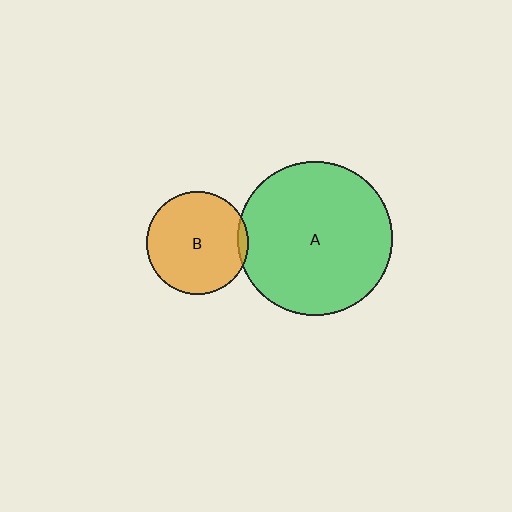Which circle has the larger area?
Circle A (green).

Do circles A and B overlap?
Yes.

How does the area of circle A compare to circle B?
Approximately 2.3 times.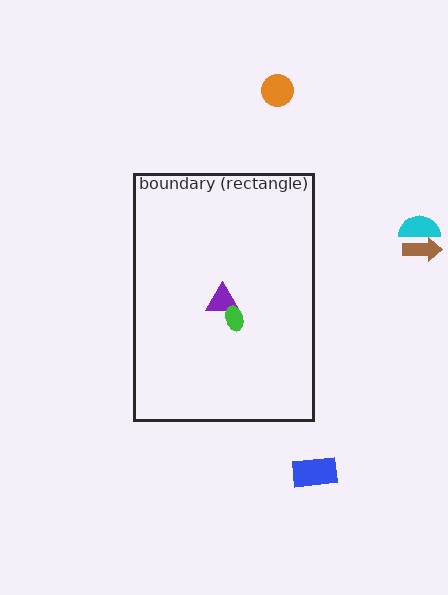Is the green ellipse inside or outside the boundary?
Inside.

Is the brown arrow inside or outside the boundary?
Outside.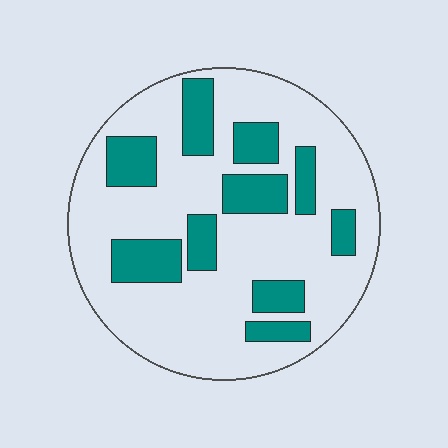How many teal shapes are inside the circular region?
10.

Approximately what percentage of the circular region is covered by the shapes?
Approximately 25%.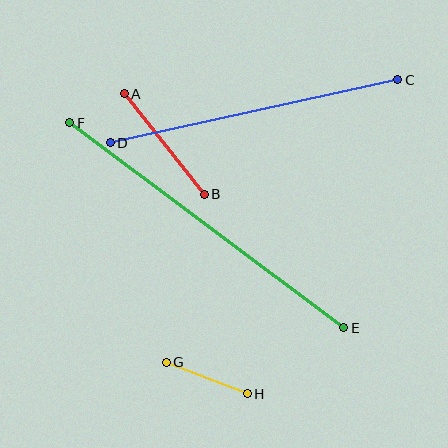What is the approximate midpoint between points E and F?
The midpoint is at approximately (207, 225) pixels.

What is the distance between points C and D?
The distance is approximately 294 pixels.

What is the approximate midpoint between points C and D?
The midpoint is at approximately (254, 111) pixels.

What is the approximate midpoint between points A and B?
The midpoint is at approximately (164, 144) pixels.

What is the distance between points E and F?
The distance is approximately 342 pixels.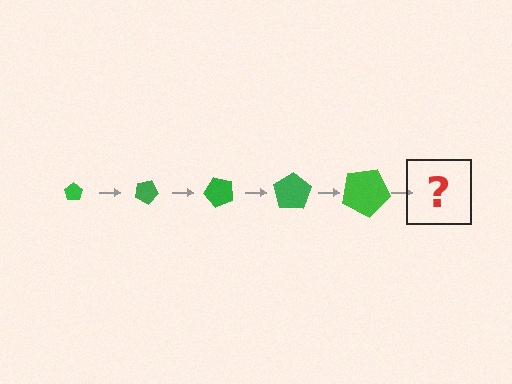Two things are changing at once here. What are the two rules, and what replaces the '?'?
The two rules are that the pentagon grows larger each step and it rotates 25 degrees each step. The '?' should be a pentagon, larger than the previous one and rotated 125 degrees from the start.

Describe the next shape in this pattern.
It should be a pentagon, larger than the previous one and rotated 125 degrees from the start.